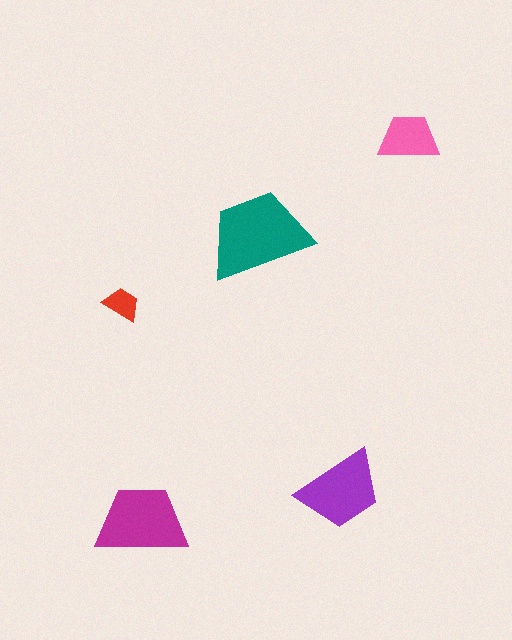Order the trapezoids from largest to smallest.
the teal one, the magenta one, the purple one, the pink one, the red one.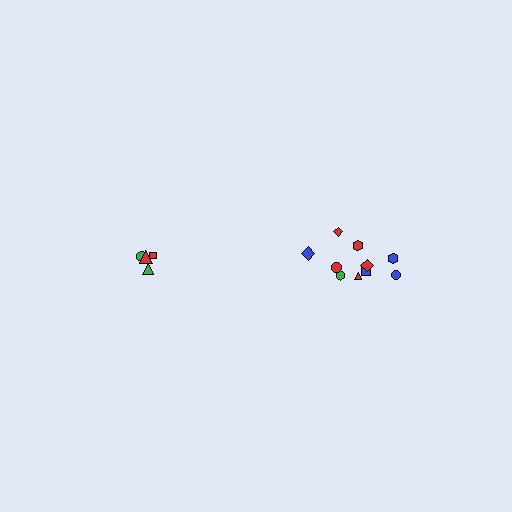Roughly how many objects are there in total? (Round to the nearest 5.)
Roughly 15 objects in total.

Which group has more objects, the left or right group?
The right group.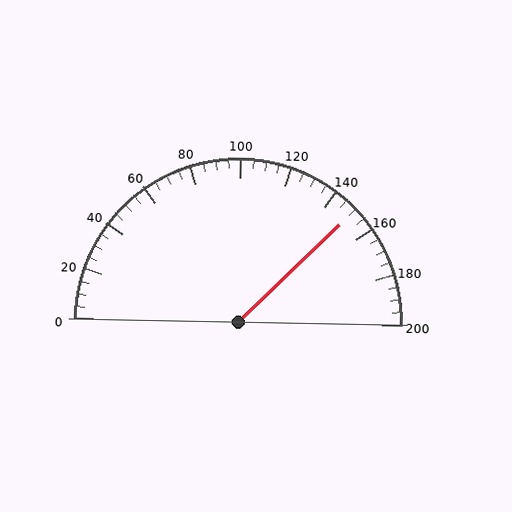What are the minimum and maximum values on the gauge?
The gauge ranges from 0 to 200.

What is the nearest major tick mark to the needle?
The nearest major tick mark is 160.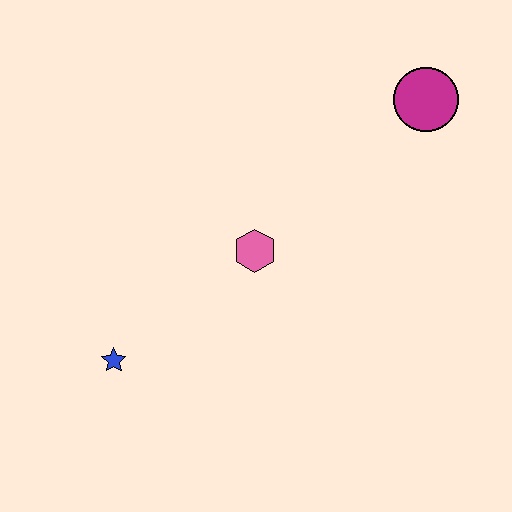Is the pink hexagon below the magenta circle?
Yes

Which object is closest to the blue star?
The pink hexagon is closest to the blue star.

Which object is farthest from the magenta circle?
The blue star is farthest from the magenta circle.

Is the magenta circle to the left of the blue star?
No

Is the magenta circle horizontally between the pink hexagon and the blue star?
No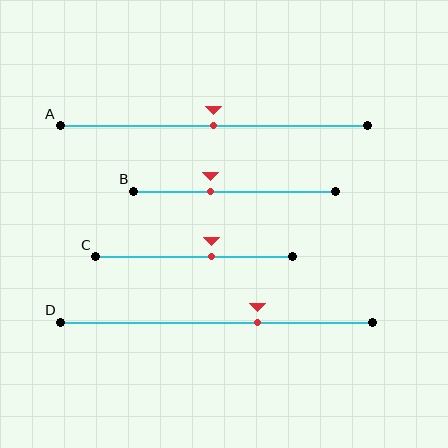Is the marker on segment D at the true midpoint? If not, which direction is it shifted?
No, the marker on segment D is shifted to the right by about 13% of the segment length.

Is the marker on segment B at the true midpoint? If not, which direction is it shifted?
No, the marker on segment B is shifted to the left by about 12% of the segment length.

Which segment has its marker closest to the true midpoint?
Segment A has its marker closest to the true midpoint.